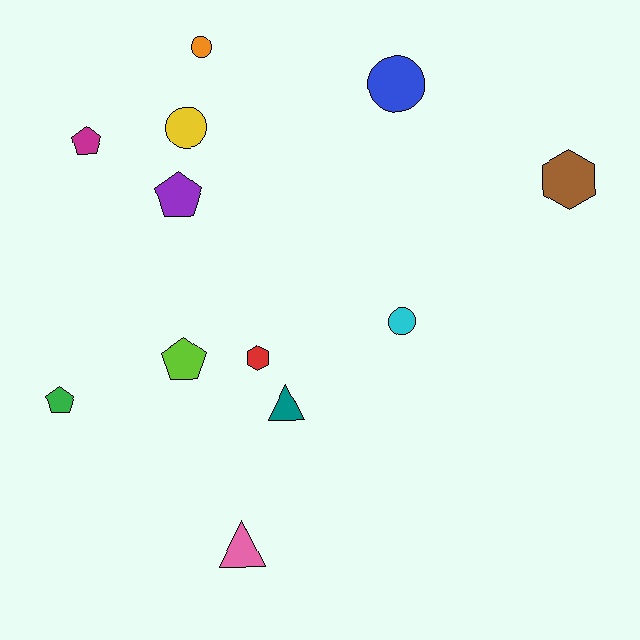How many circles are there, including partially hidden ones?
There are 4 circles.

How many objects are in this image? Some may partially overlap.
There are 12 objects.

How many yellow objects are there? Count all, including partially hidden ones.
There is 1 yellow object.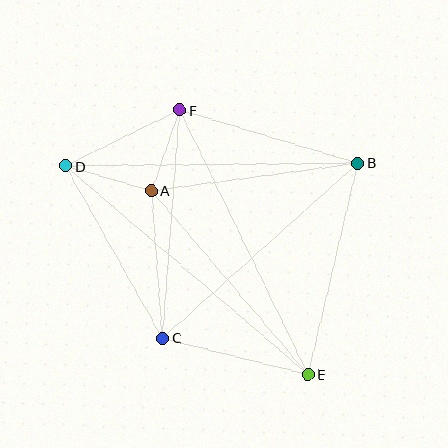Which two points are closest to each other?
Points A and F are closest to each other.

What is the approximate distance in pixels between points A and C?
The distance between A and C is approximately 148 pixels.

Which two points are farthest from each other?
Points D and E are farthest from each other.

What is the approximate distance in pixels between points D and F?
The distance between D and F is approximately 127 pixels.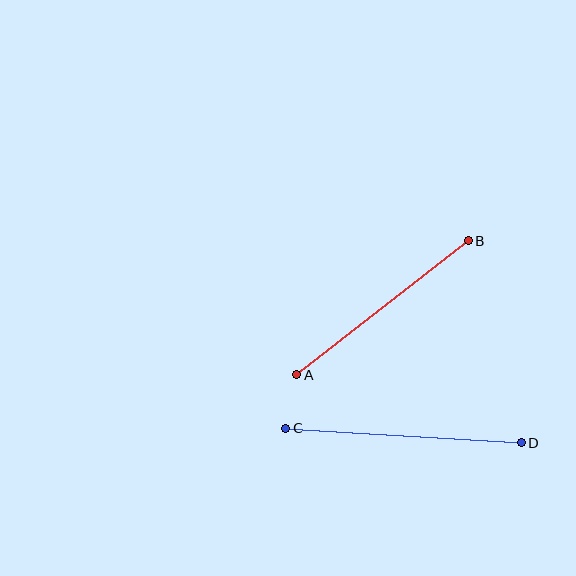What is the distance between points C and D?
The distance is approximately 236 pixels.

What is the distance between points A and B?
The distance is approximately 218 pixels.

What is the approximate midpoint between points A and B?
The midpoint is at approximately (382, 308) pixels.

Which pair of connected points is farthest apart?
Points C and D are farthest apart.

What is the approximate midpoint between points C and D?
The midpoint is at approximately (404, 436) pixels.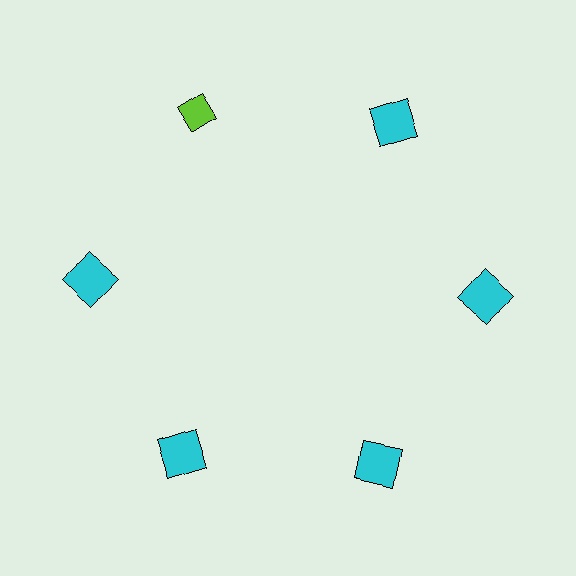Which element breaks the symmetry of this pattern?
The lime diamond at roughly the 11 o'clock position breaks the symmetry. All other shapes are cyan squares.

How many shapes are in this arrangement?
There are 6 shapes arranged in a ring pattern.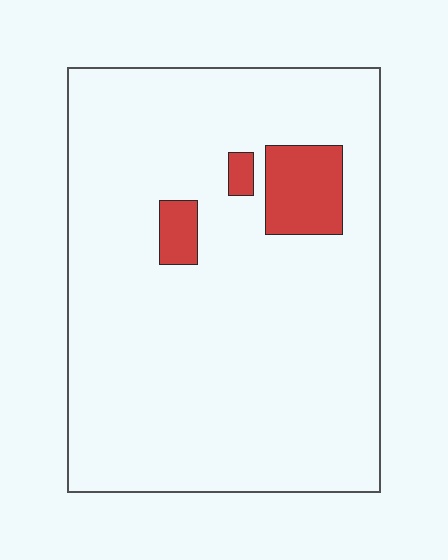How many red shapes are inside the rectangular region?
3.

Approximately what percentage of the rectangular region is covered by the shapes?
Approximately 10%.